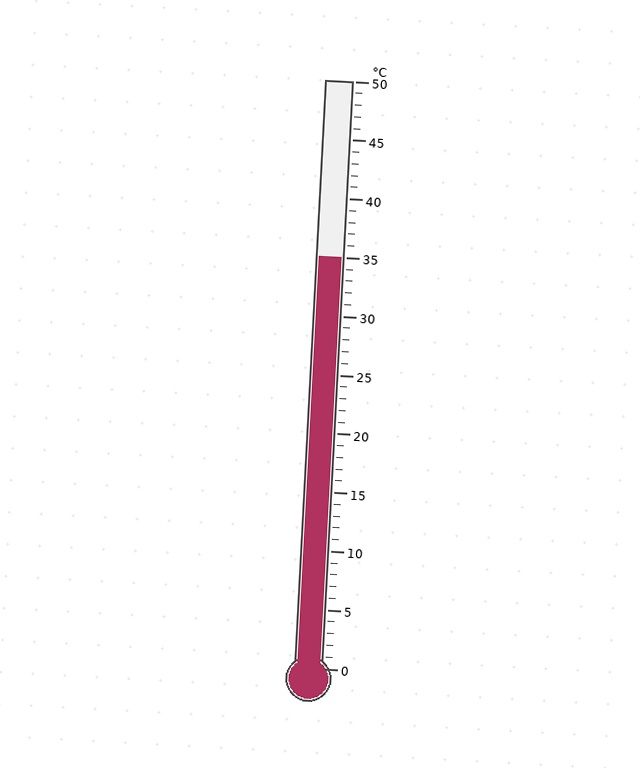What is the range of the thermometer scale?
The thermometer scale ranges from 0°C to 50°C.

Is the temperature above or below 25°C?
The temperature is above 25°C.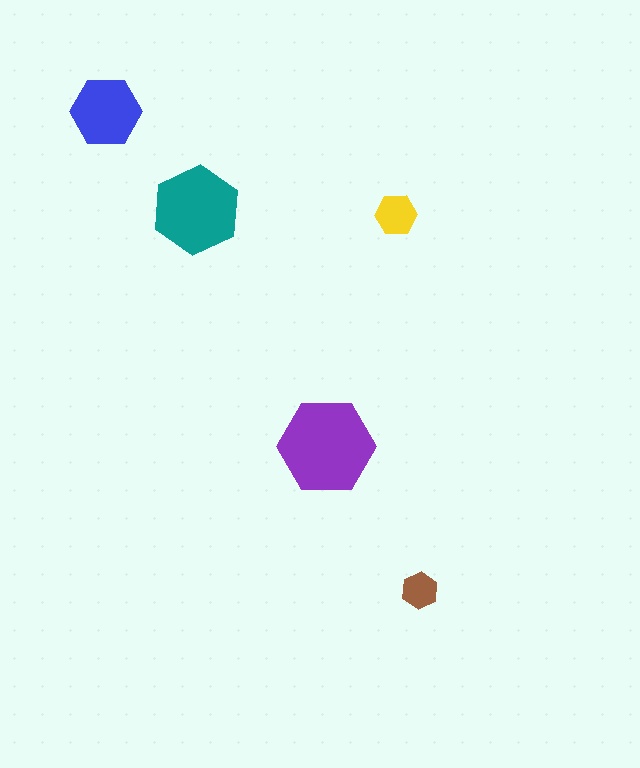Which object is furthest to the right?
The brown hexagon is rightmost.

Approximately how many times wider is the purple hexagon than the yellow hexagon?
About 2.5 times wider.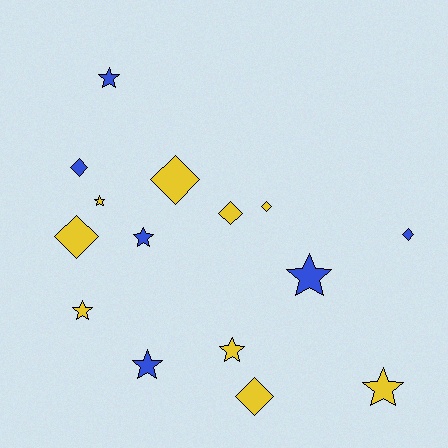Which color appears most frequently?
Yellow, with 9 objects.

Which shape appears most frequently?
Star, with 8 objects.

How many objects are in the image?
There are 15 objects.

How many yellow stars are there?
There are 4 yellow stars.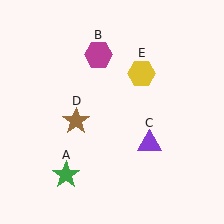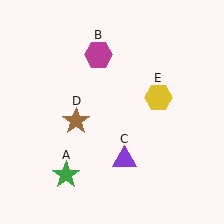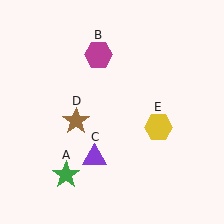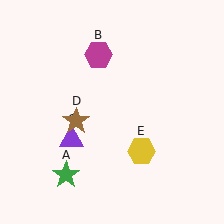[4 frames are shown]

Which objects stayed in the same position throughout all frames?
Green star (object A) and magenta hexagon (object B) and brown star (object D) remained stationary.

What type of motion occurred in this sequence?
The purple triangle (object C), yellow hexagon (object E) rotated clockwise around the center of the scene.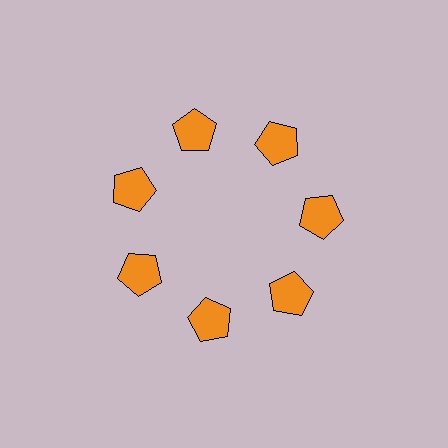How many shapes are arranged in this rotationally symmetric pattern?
There are 7 shapes, arranged in 7 groups of 1.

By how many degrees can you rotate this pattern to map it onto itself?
The pattern maps onto itself every 51 degrees of rotation.